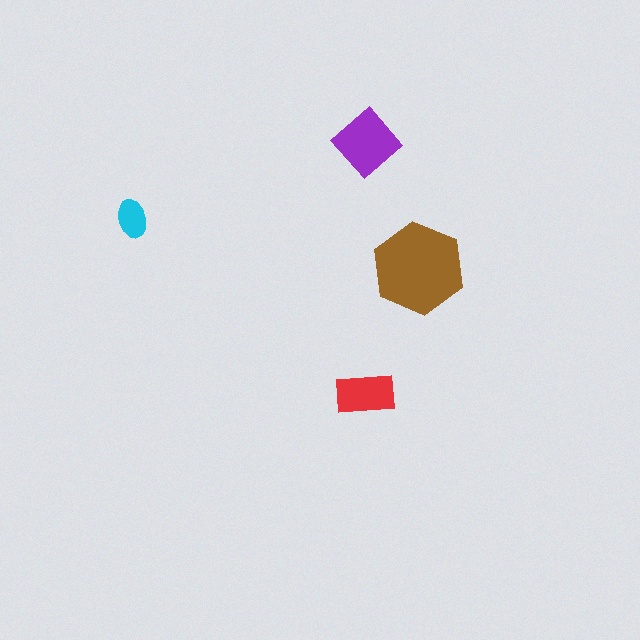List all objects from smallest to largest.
The cyan ellipse, the red rectangle, the purple diamond, the brown hexagon.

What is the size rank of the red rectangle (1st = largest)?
3rd.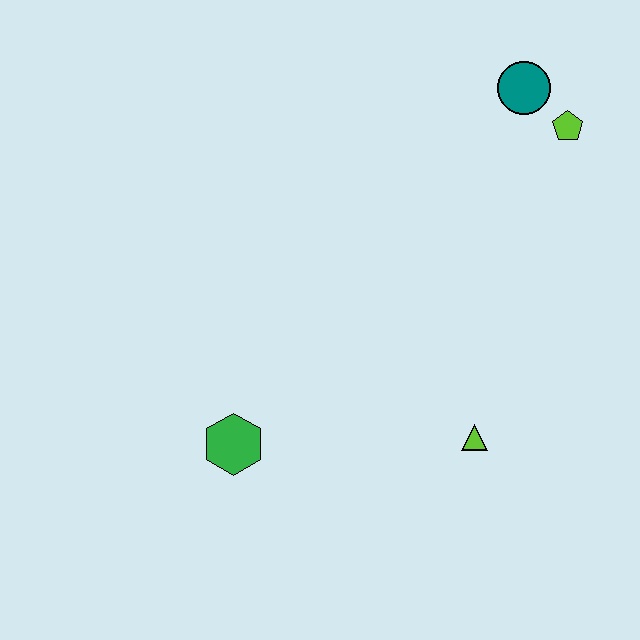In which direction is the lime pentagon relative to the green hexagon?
The lime pentagon is to the right of the green hexagon.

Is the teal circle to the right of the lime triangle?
Yes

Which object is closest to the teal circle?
The lime pentagon is closest to the teal circle.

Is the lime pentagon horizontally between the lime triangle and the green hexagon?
No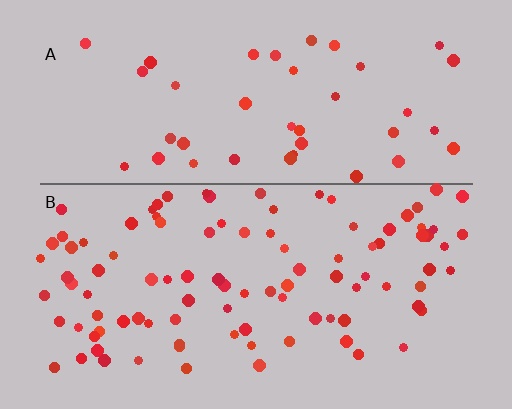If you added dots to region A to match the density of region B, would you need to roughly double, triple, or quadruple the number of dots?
Approximately double.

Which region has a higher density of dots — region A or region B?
B (the bottom).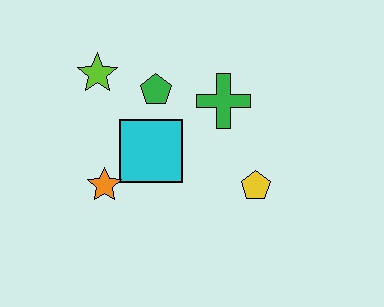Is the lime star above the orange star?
Yes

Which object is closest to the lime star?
The green pentagon is closest to the lime star.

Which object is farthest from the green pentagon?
The yellow pentagon is farthest from the green pentagon.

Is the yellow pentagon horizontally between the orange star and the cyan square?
No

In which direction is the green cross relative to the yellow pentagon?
The green cross is above the yellow pentagon.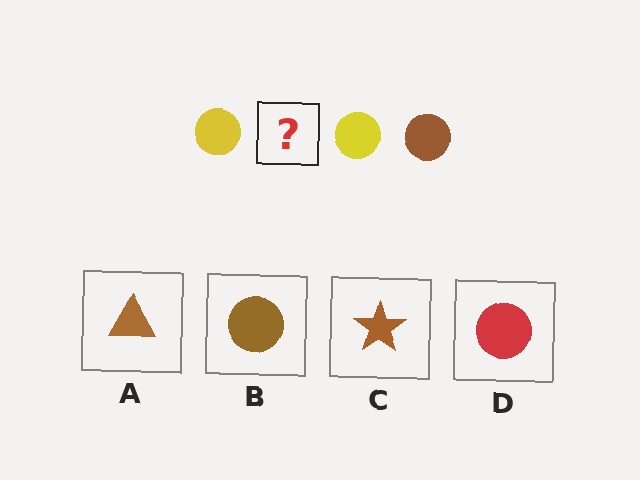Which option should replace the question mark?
Option B.